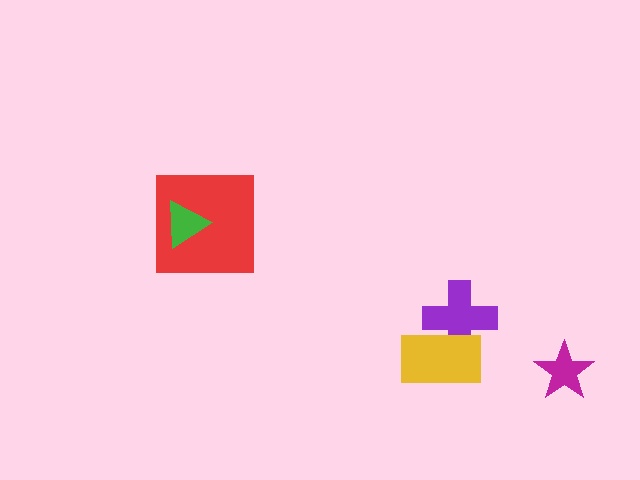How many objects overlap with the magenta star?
0 objects overlap with the magenta star.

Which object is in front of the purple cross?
The yellow rectangle is in front of the purple cross.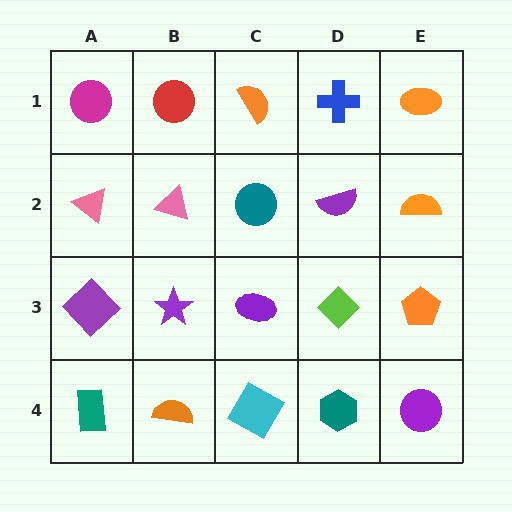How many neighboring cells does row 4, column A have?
2.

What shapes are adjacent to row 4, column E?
An orange pentagon (row 3, column E), a teal hexagon (row 4, column D).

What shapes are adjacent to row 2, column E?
An orange ellipse (row 1, column E), an orange pentagon (row 3, column E), a purple semicircle (row 2, column D).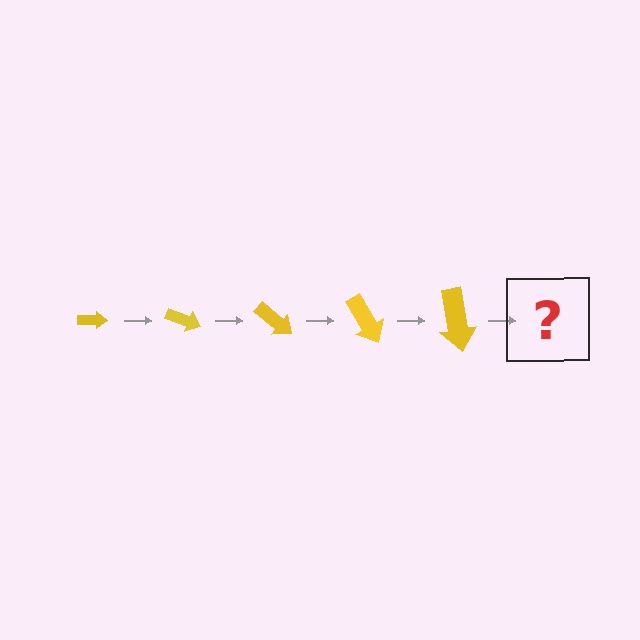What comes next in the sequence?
The next element should be an arrow, larger than the previous one and rotated 100 degrees from the start.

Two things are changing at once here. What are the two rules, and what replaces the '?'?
The two rules are that the arrow grows larger each step and it rotates 20 degrees each step. The '?' should be an arrow, larger than the previous one and rotated 100 degrees from the start.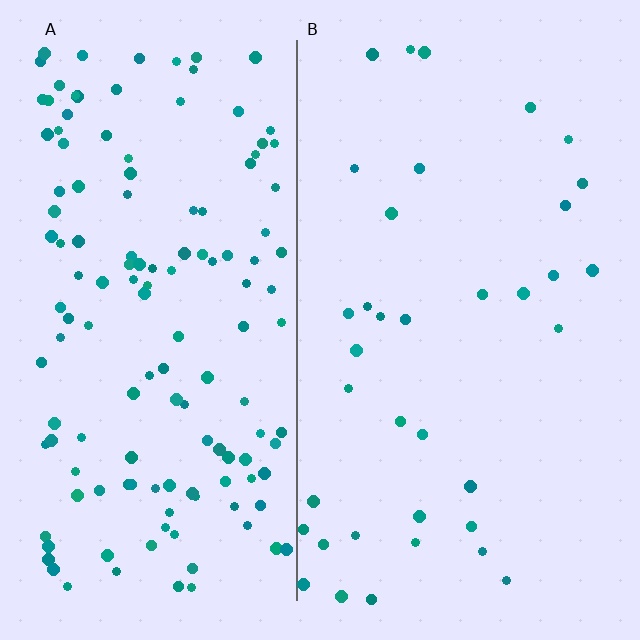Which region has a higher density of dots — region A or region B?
A (the left).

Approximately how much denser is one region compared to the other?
Approximately 3.8× — region A over region B.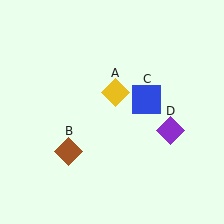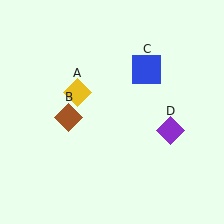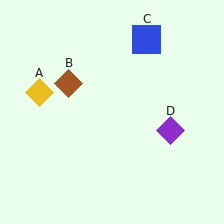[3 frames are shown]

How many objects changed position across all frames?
3 objects changed position: yellow diamond (object A), brown diamond (object B), blue square (object C).